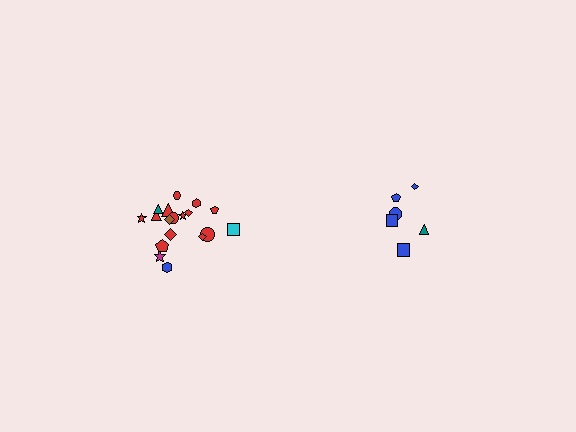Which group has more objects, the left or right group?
The left group.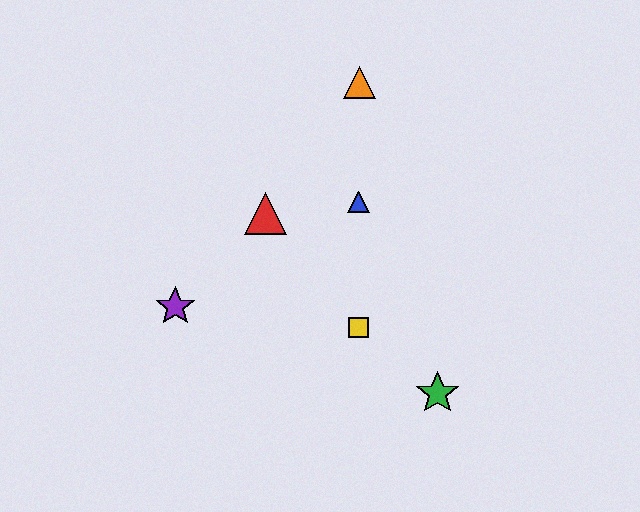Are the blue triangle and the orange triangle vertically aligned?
Yes, both are at x≈359.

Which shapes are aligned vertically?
The blue triangle, the yellow square, the orange triangle are aligned vertically.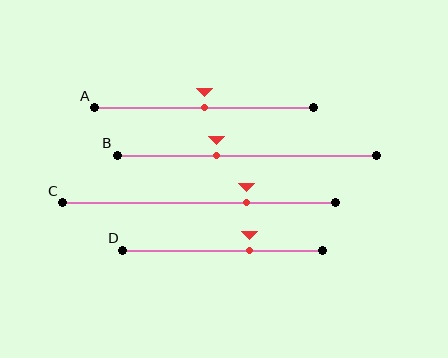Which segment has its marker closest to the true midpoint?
Segment A has its marker closest to the true midpoint.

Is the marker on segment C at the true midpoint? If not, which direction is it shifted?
No, the marker on segment C is shifted to the right by about 17% of the segment length.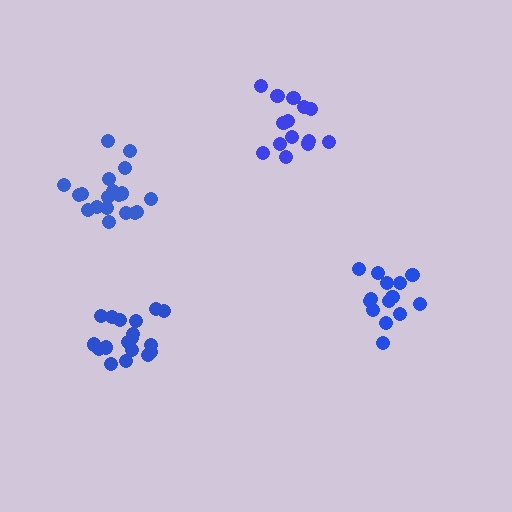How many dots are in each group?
Group 1: 14 dots, Group 2: 18 dots, Group 3: 19 dots, Group 4: 14 dots (65 total).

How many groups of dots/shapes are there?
There are 4 groups.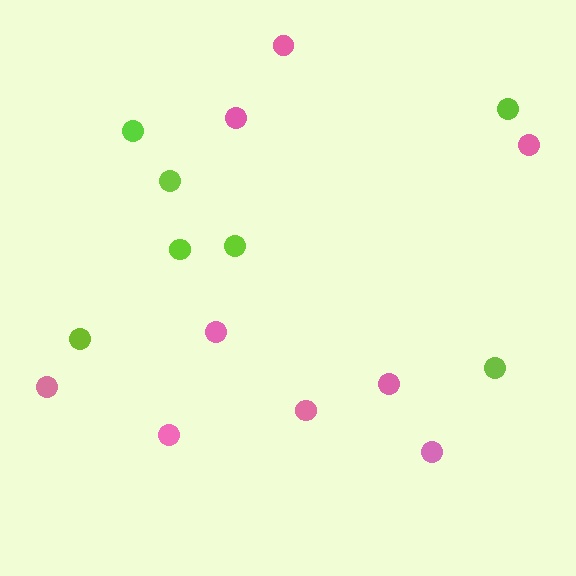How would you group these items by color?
There are 2 groups: one group of pink circles (9) and one group of lime circles (7).